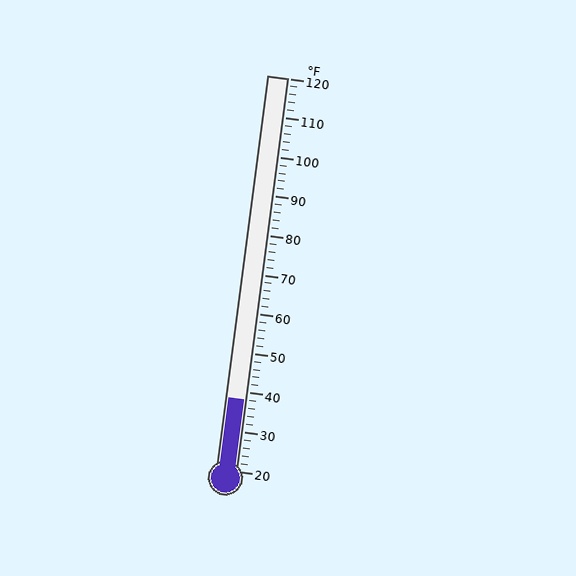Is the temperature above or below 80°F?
The temperature is below 80°F.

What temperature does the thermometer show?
The thermometer shows approximately 38°F.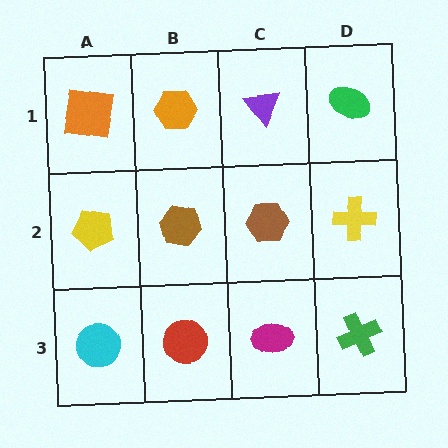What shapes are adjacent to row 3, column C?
A brown hexagon (row 2, column C), a red circle (row 3, column B), a green cross (row 3, column D).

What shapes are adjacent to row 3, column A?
A yellow pentagon (row 2, column A), a red circle (row 3, column B).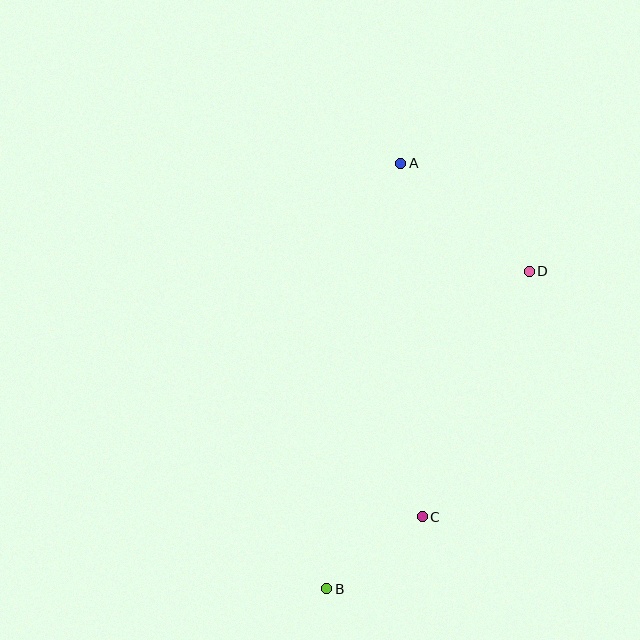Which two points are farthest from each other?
Points A and B are farthest from each other.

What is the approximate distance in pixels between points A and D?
The distance between A and D is approximately 168 pixels.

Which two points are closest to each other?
Points B and C are closest to each other.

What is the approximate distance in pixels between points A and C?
The distance between A and C is approximately 354 pixels.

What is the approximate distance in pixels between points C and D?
The distance between C and D is approximately 267 pixels.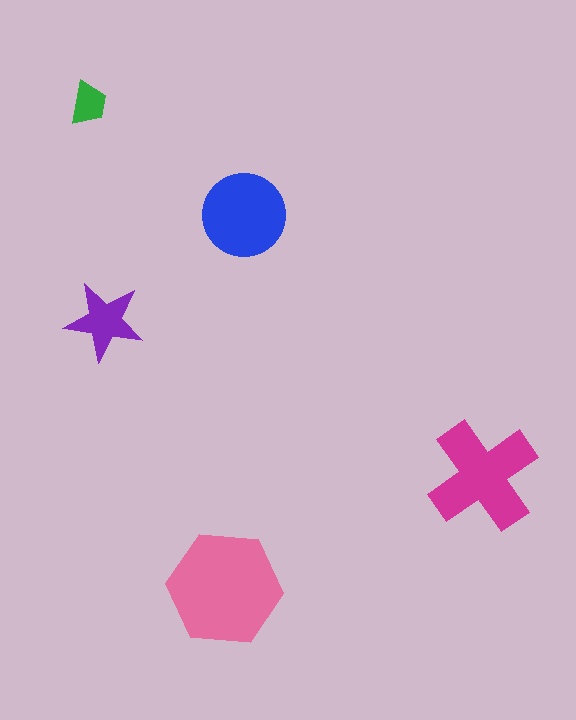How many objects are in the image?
There are 5 objects in the image.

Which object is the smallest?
The green trapezoid.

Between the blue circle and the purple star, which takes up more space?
The blue circle.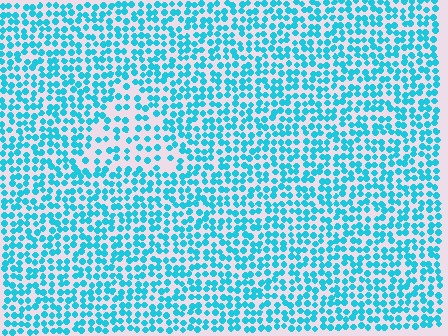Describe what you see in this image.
The image contains small cyan elements arranged at two different densities. A triangle-shaped region is visible where the elements are less densely packed than the surrounding area.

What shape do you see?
I see a triangle.